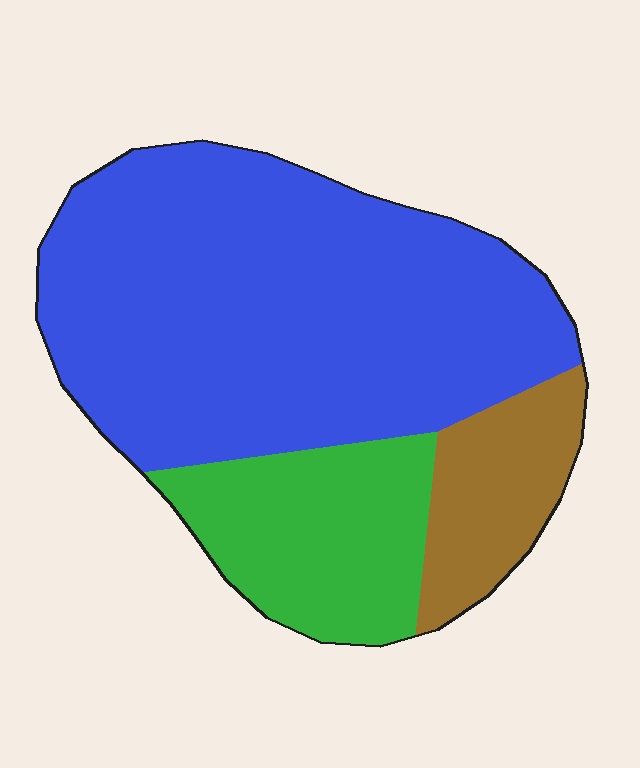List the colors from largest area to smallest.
From largest to smallest: blue, green, brown.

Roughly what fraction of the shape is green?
Green takes up about one fifth (1/5) of the shape.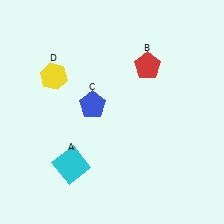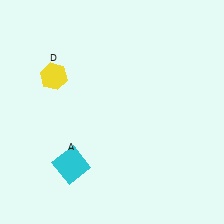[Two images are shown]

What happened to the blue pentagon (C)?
The blue pentagon (C) was removed in Image 2. It was in the top-left area of Image 1.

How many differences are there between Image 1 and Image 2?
There are 2 differences between the two images.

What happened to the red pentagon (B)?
The red pentagon (B) was removed in Image 2. It was in the top-right area of Image 1.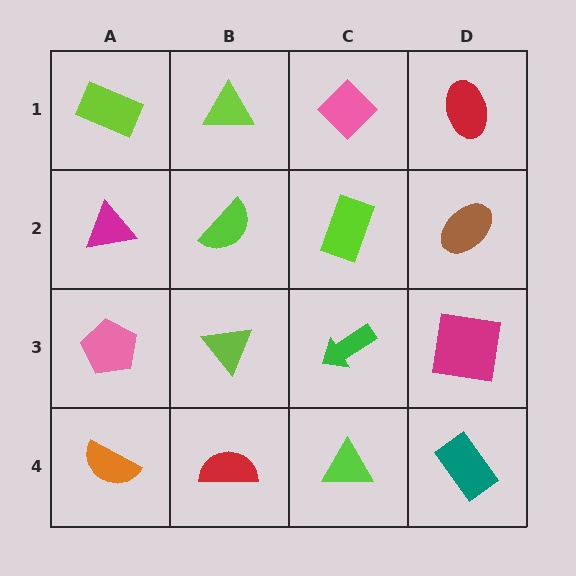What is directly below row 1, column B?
A lime semicircle.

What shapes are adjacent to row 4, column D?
A magenta square (row 3, column D), a lime triangle (row 4, column C).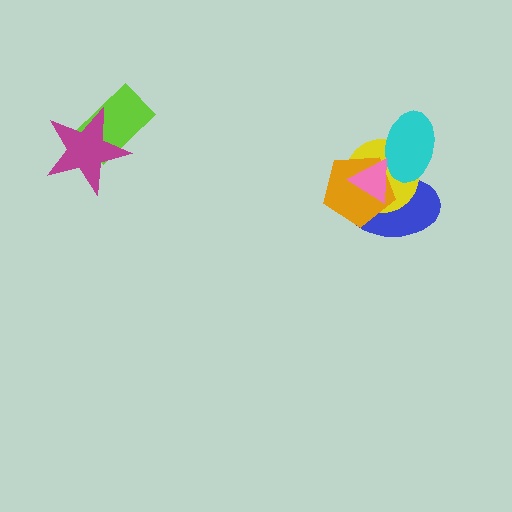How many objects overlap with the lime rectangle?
1 object overlaps with the lime rectangle.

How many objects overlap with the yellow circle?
4 objects overlap with the yellow circle.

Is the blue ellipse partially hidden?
Yes, it is partially covered by another shape.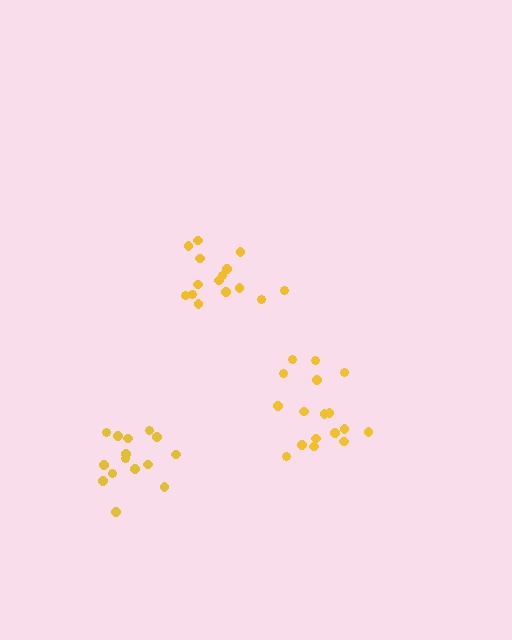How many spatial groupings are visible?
There are 3 spatial groupings.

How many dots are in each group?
Group 1: 15 dots, Group 2: 18 dots, Group 3: 15 dots (48 total).